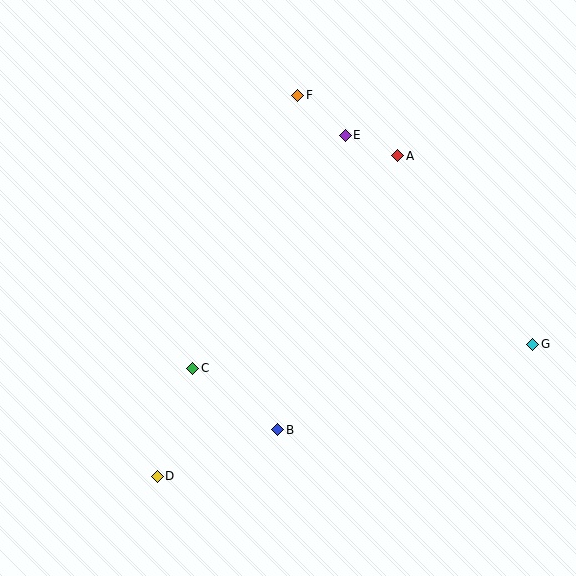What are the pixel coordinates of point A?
Point A is at (398, 156).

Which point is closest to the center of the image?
Point C at (193, 368) is closest to the center.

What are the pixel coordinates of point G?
Point G is at (533, 344).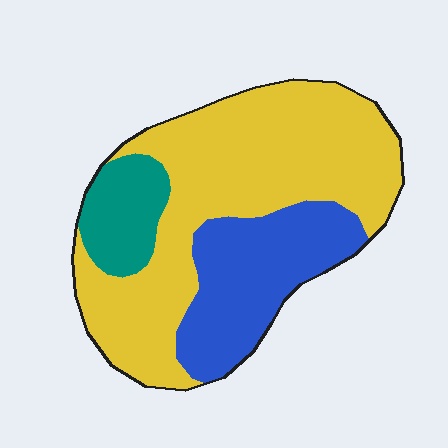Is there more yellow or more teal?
Yellow.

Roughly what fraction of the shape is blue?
Blue covers about 25% of the shape.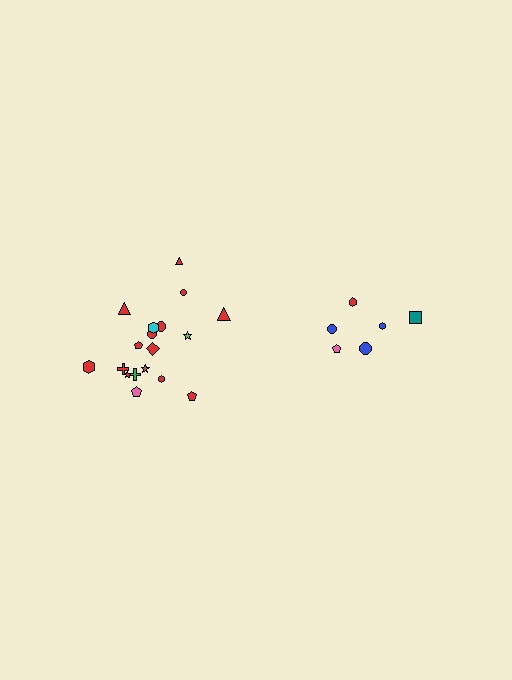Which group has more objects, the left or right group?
The left group.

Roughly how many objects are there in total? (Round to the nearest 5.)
Roughly 25 objects in total.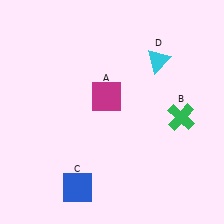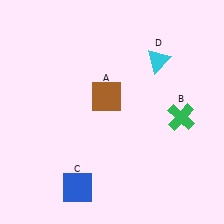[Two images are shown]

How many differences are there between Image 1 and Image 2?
There is 1 difference between the two images.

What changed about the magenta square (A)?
In Image 1, A is magenta. In Image 2, it changed to brown.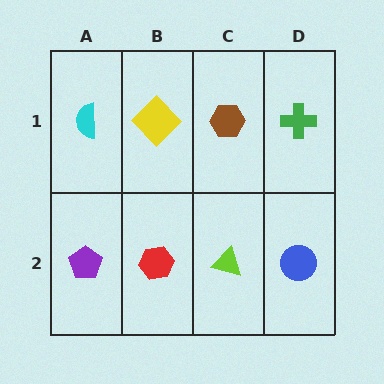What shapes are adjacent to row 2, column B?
A yellow diamond (row 1, column B), a purple pentagon (row 2, column A), a lime triangle (row 2, column C).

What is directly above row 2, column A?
A cyan semicircle.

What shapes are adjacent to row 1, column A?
A purple pentagon (row 2, column A), a yellow diamond (row 1, column B).